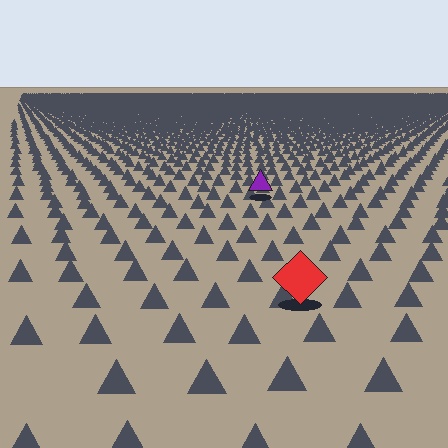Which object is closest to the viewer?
The red diamond is closest. The texture marks near it are larger and more spread out.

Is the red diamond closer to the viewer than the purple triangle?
Yes. The red diamond is closer — you can tell from the texture gradient: the ground texture is coarser near it.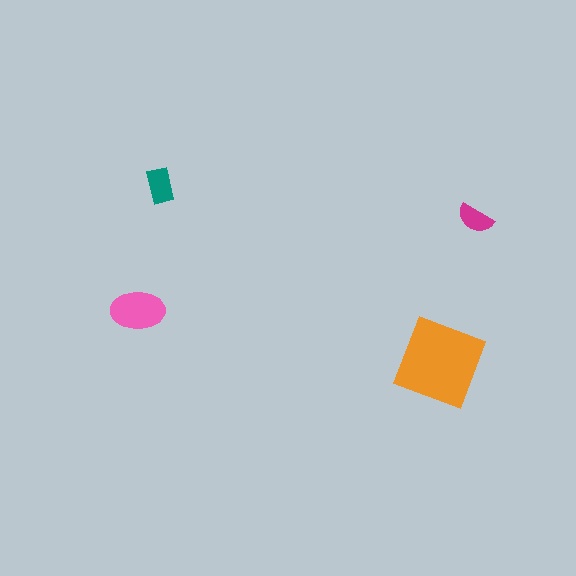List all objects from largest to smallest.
The orange diamond, the pink ellipse, the teal rectangle, the magenta semicircle.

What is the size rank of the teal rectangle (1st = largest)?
3rd.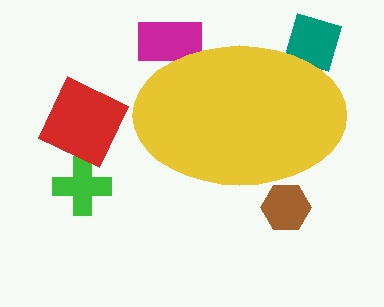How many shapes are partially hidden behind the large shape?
3 shapes are partially hidden.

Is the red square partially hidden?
No, the red square is fully visible.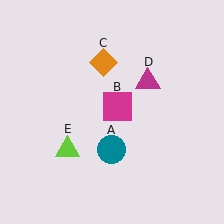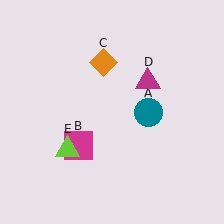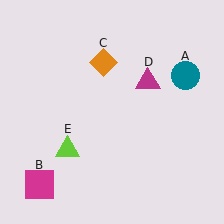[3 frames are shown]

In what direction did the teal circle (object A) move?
The teal circle (object A) moved up and to the right.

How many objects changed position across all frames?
2 objects changed position: teal circle (object A), magenta square (object B).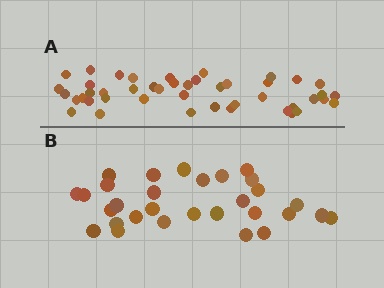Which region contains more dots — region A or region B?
Region A (the top region) has more dots.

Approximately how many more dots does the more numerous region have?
Region A has approximately 15 more dots than region B.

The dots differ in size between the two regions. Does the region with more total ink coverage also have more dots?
No. Region B has more total ink coverage because its dots are larger, but region A actually contains more individual dots. Total area can be misleading — the number of items is what matters here.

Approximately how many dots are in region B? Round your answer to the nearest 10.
About 30 dots.